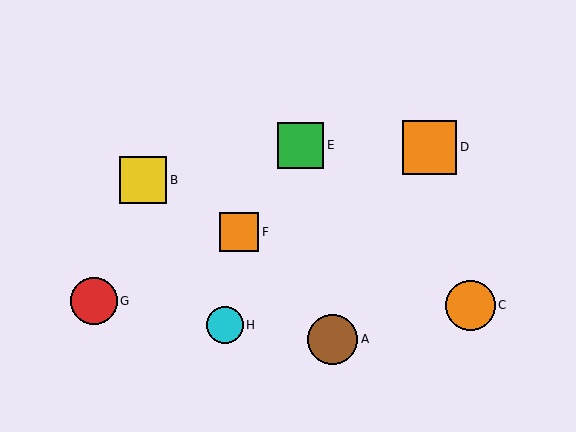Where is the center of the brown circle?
The center of the brown circle is at (333, 339).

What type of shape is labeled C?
Shape C is an orange circle.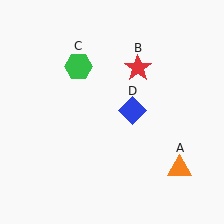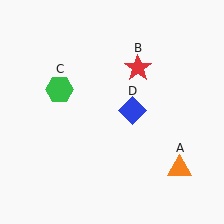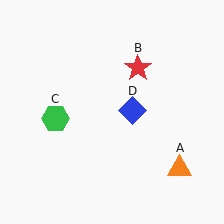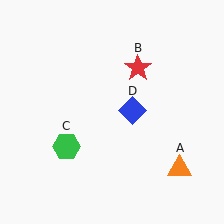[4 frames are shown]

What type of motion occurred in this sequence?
The green hexagon (object C) rotated counterclockwise around the center of the scene.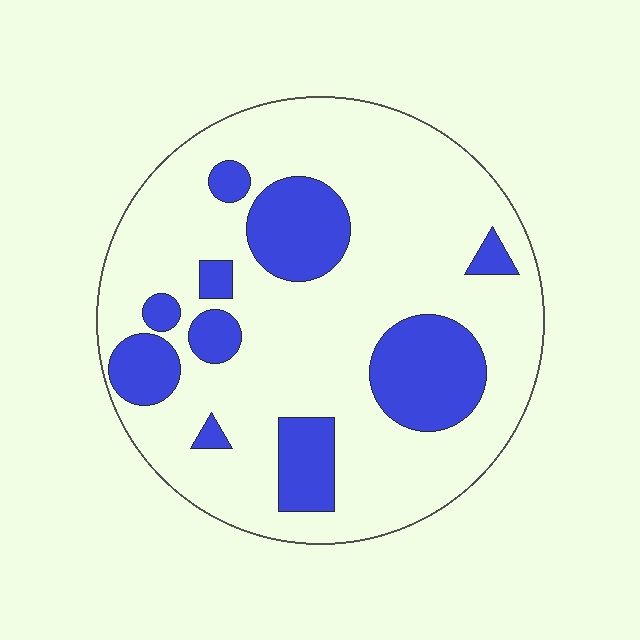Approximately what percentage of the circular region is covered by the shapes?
Approximately 25%.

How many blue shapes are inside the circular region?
10.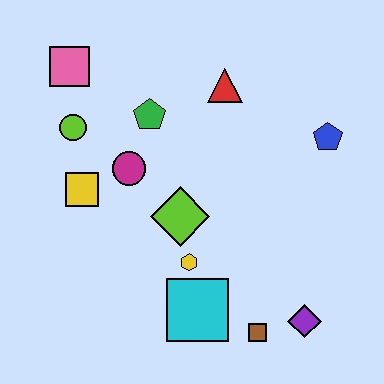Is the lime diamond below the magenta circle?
Yes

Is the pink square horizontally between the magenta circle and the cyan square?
No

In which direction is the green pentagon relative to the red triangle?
The green pentagon is to the left of the red triangle.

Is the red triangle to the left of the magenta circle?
No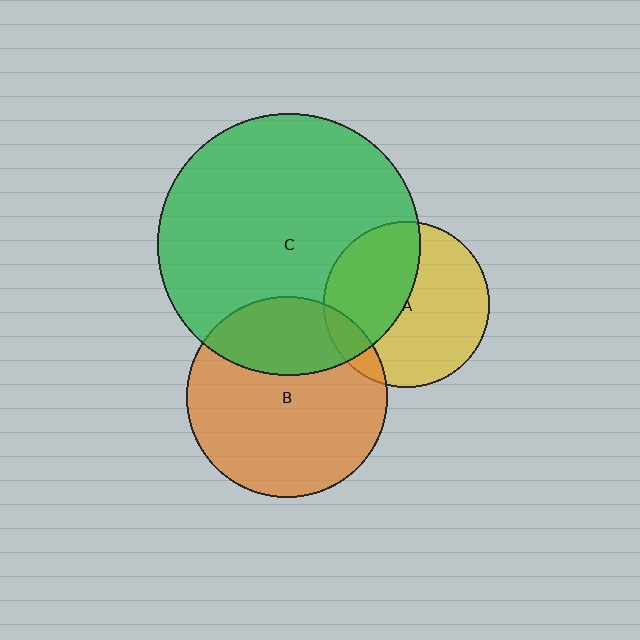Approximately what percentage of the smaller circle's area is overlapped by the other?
Approximately 10%.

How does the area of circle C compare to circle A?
Approximately 2.5 times.